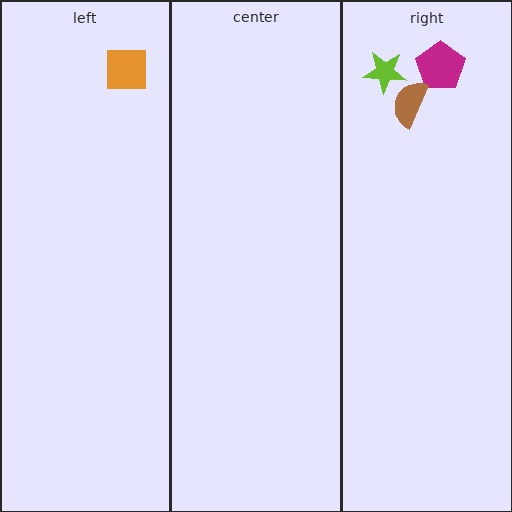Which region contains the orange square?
The left region.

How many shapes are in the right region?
3.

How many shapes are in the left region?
1.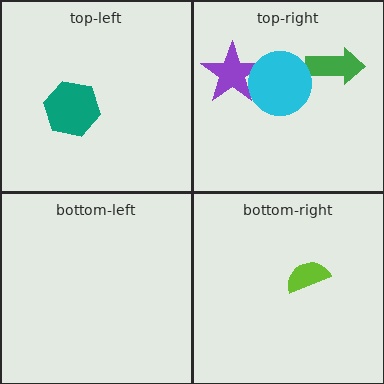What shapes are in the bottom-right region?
The lime semicircle.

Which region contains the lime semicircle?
The bottom-right region.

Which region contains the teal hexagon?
The top-left region.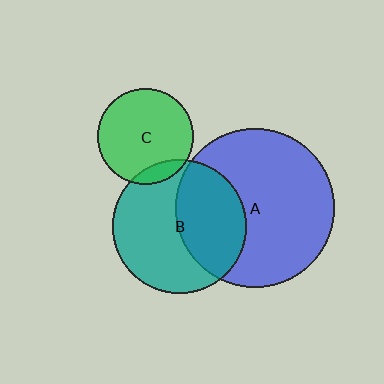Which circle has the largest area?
Circle A (blue).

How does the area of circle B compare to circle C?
Approximately 2.0 times.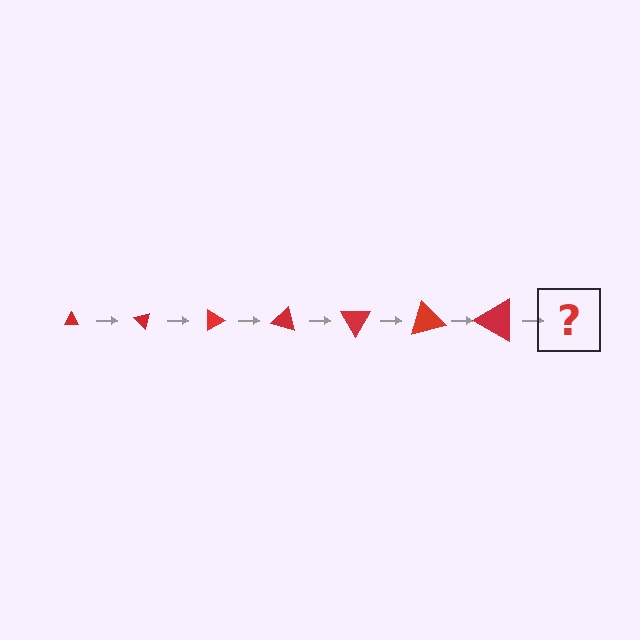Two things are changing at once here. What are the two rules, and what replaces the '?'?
The two rules are that the triangle grows larger each step and it rotates 45 degrees each step. The '?' should be a triangle, larger than the previous one and rotated 315 degrees from the start.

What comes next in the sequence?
The next element should be a triangle, larger than the previous one and rotated 315 degrees from the start.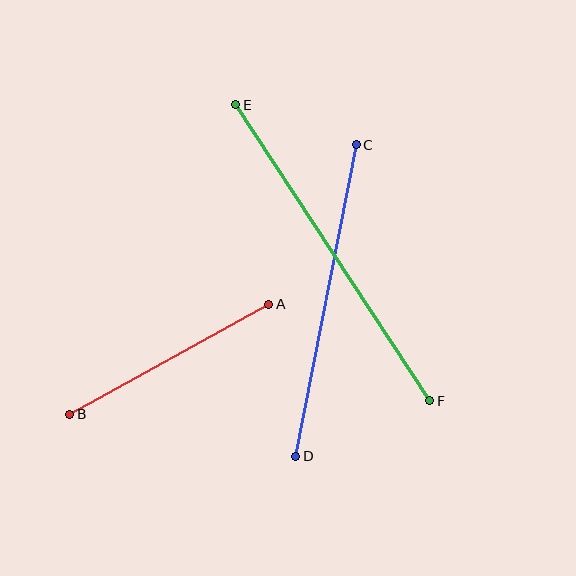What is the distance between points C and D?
The distance is approximately 317 pixels.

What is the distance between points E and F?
The distance is approximately 354 pixels.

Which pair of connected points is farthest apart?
Points E and F are farthest apart.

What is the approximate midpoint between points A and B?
The midpoint is at approximately (169, 359) pixels.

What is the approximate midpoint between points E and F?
The midpoint is at approximately (333, 253) pixels.